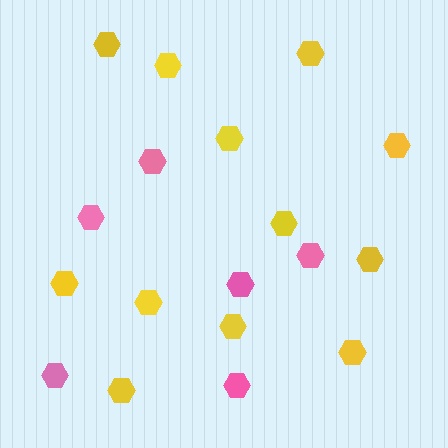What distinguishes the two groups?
There are 2 groups: one group of yellow hexagons (12) and one group of pink hexagons (6).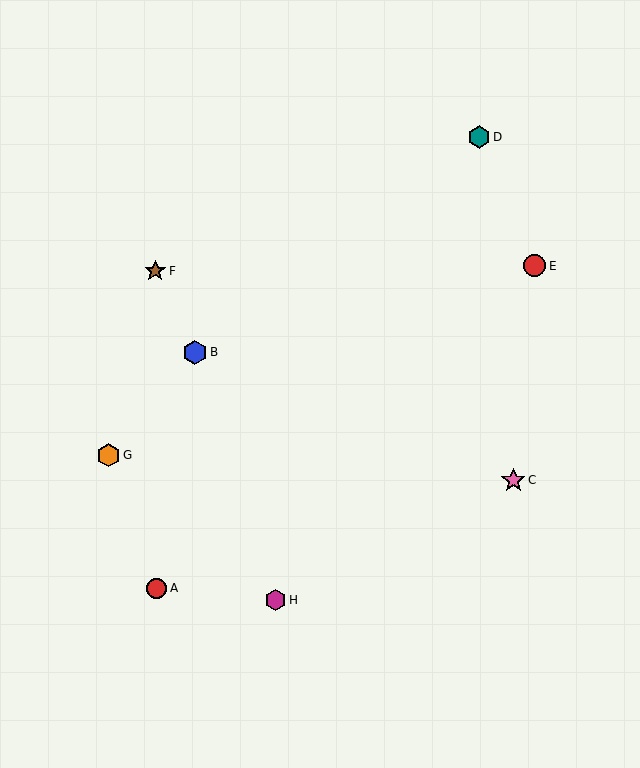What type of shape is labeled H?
Shape H is a magenta hexagon.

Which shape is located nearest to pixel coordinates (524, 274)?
The red circle (labeled E) at (534, 266) is nearest to that location.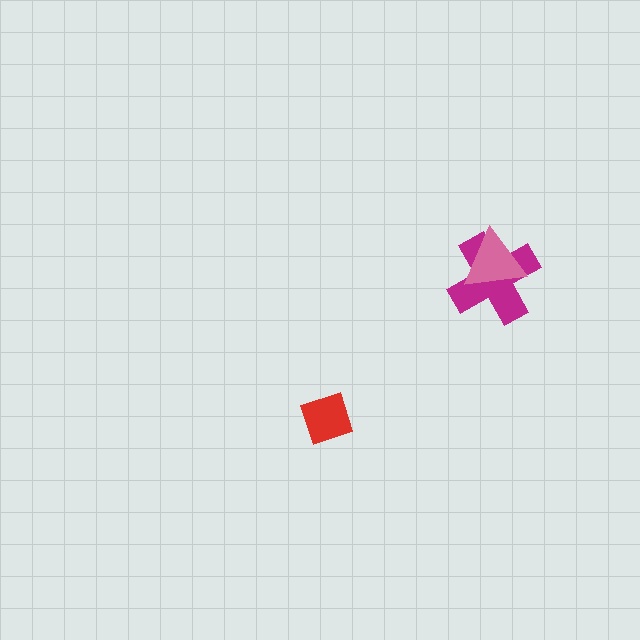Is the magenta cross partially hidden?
Yes, it is partially covered by another shape.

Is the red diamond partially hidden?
No, no other shape covers it.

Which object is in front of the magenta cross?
The pink triangle is in front of the magenta cross.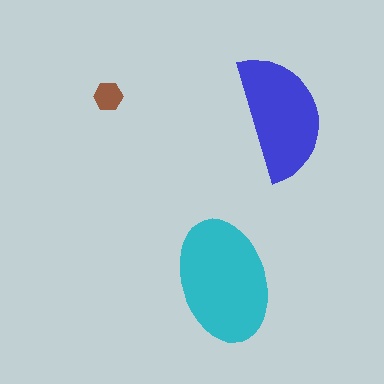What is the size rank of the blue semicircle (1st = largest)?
2nd.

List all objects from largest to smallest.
The cyan ellipse, the blue semicircle, the brown hexagon.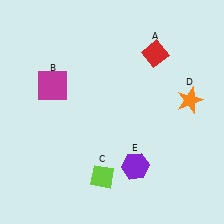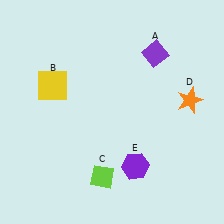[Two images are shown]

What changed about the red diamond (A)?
In Image 1, A is red. In Image 2, it changed to purple.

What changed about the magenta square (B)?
In Image 1, B is magenta. In Image 2, it changed to yellow.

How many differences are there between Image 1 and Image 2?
There are 2 differences between the two images.